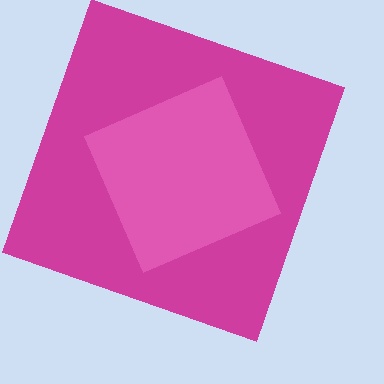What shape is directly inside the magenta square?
The pink diamond.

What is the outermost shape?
The magenta square.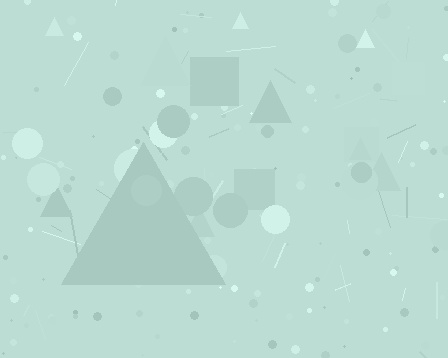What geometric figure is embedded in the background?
A triangle is embedded in the background.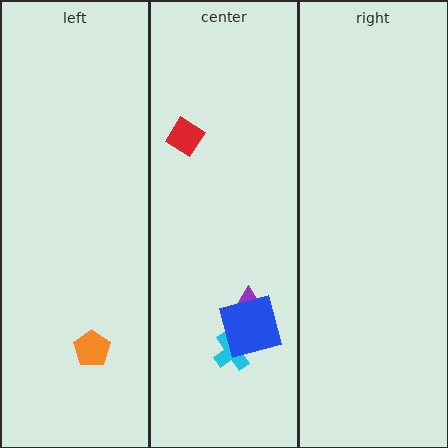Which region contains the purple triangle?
The center region.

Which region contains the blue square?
The center region.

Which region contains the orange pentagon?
The left region.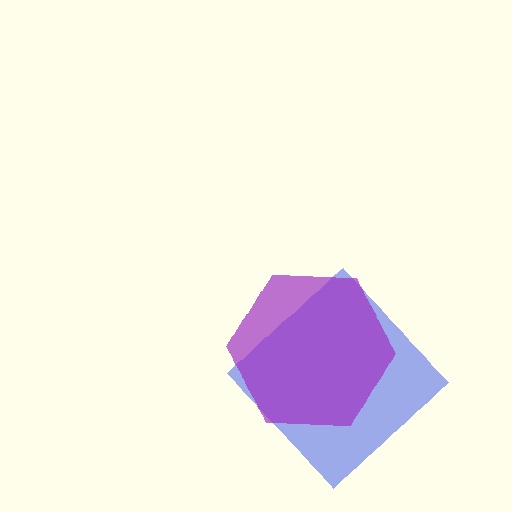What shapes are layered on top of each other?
The layered shapes are: a blue diamond, a purple hexagon.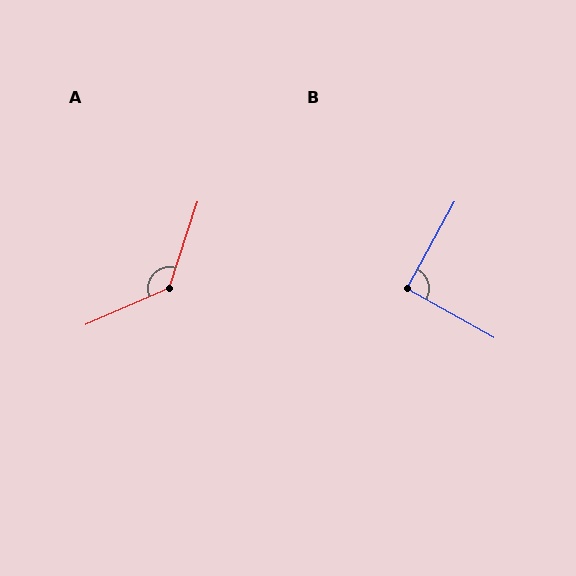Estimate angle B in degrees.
Approximately 90 degrees.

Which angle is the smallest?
B, at approximately 90 degrees.